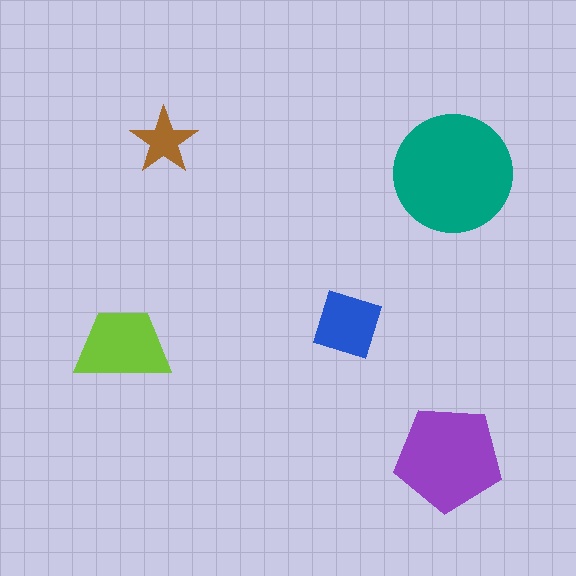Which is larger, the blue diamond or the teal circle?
The teal circle.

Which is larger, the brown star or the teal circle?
The teal circle.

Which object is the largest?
The teal circle.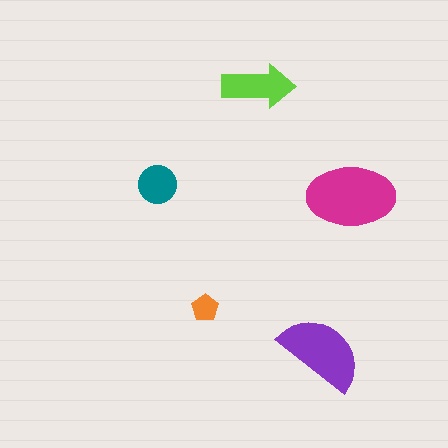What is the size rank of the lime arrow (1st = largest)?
3rd.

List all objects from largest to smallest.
The magenta ellipse, the purple semicircle, the lime arrow, the teal circle, the orange pentagon.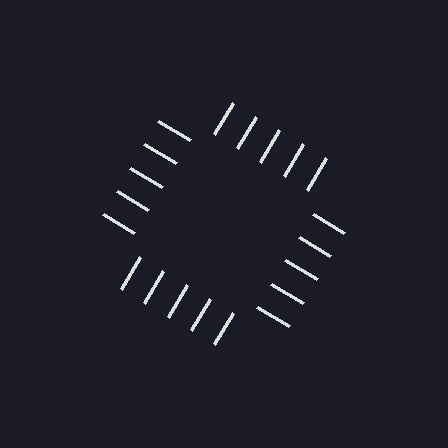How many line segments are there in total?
20 — 5 along each of the 4 edges.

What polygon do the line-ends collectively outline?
An illusory square — the line segments terminate on its edges but no continuous stroke is drawn.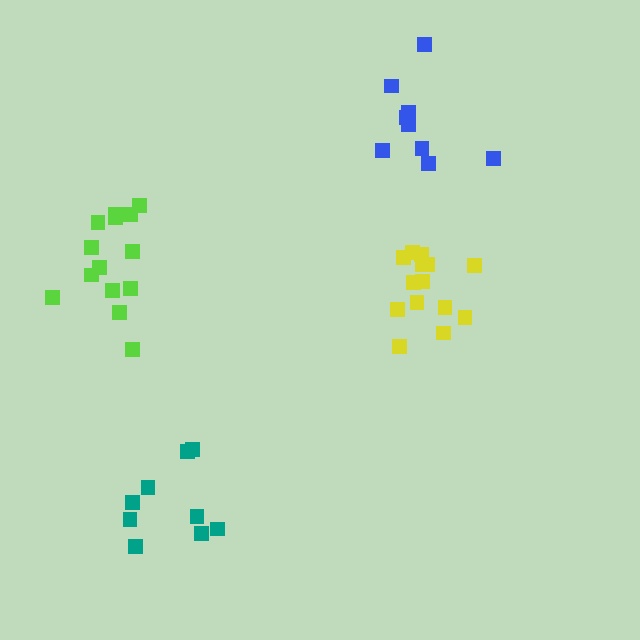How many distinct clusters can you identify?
There are 4 distinct clusters.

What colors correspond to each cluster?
The clusters are colored: teal, yellow, lime, blue.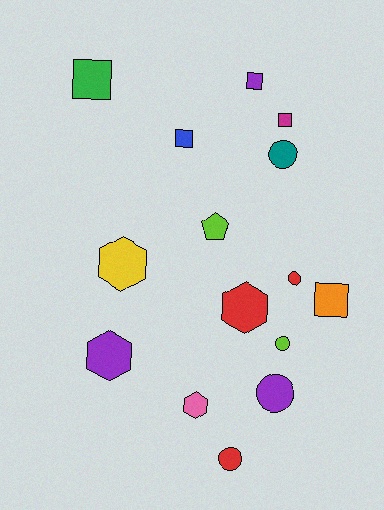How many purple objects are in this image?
There are 3 purple objects.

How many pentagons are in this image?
There is 1 pentagon.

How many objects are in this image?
There are 15 objects.